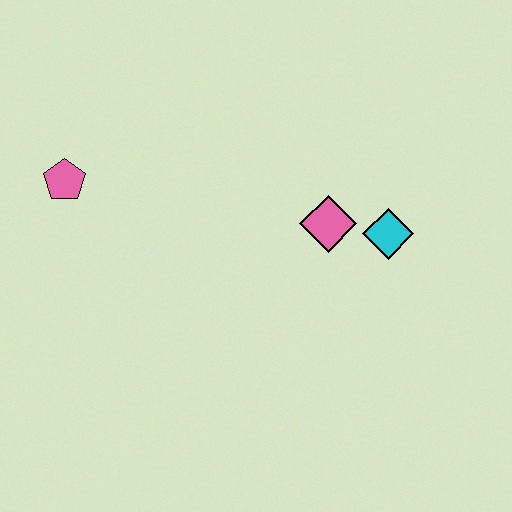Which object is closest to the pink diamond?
The cyan diamond is closest to the pink diamond.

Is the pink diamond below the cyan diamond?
No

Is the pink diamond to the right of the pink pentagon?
Yes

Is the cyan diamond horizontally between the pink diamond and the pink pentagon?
No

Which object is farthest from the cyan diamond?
The pink pentagon is farthest from the cyan diamond.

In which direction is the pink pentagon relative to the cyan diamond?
The pink pentagon is to the left of the cyan diamond.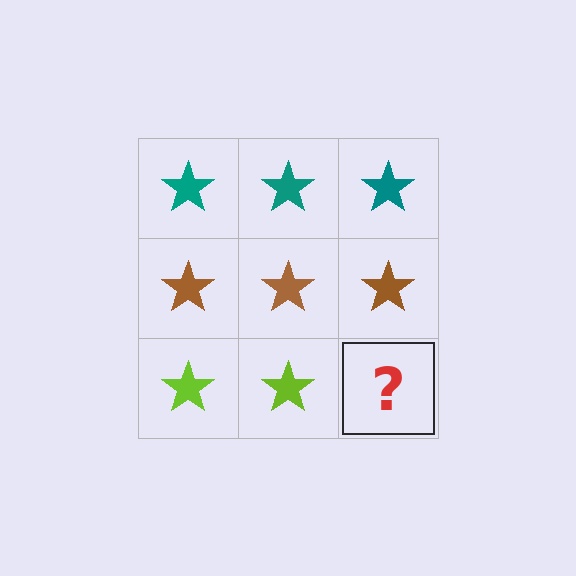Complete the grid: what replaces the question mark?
The question mark should be replaced with a lime star.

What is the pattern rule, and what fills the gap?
The rule is that each row has a consistent color. The gap should be filled with a lime star.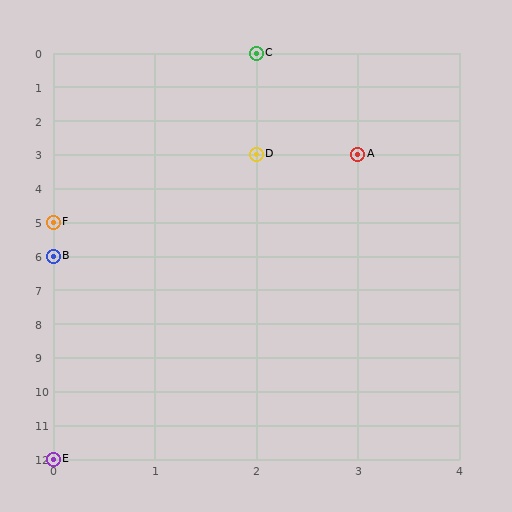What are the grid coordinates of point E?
Point E is at grid coordinates (0, 12).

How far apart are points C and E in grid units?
Points C and E are 2 columns and 12 rows apart (about 12.2 grid units diagonally).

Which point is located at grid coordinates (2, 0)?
Point C is at (2, 0).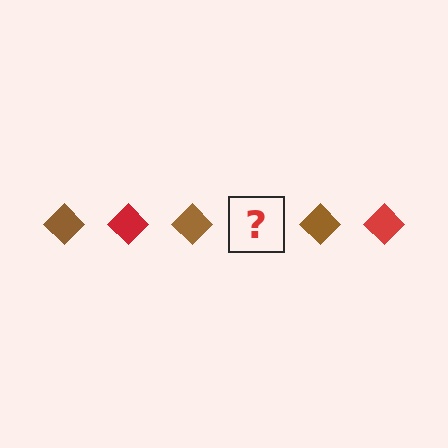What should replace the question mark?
The question mark should be replaced with a red diamond.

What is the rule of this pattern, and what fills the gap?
The rule is that the pattern cycles through brown, red diamonds. The gap should be filled with a red diamond.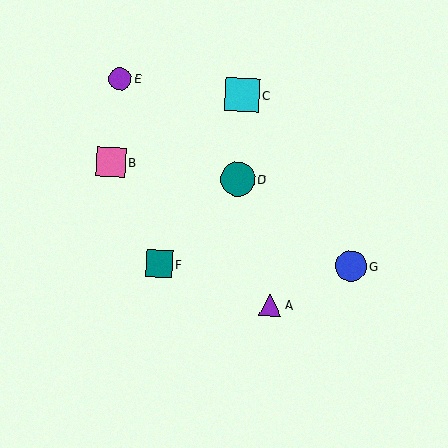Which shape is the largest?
The teal circle (labeled D) is the largest.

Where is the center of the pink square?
The center of the pink square is at (111, 162).